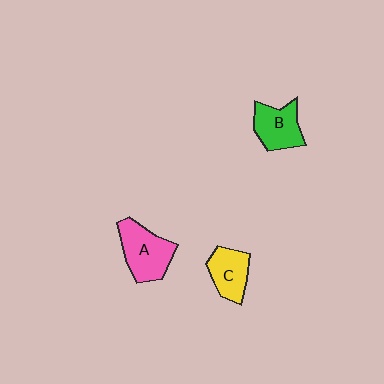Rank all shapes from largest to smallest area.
From largest to smallest: A (pink), B (green), C (yellow).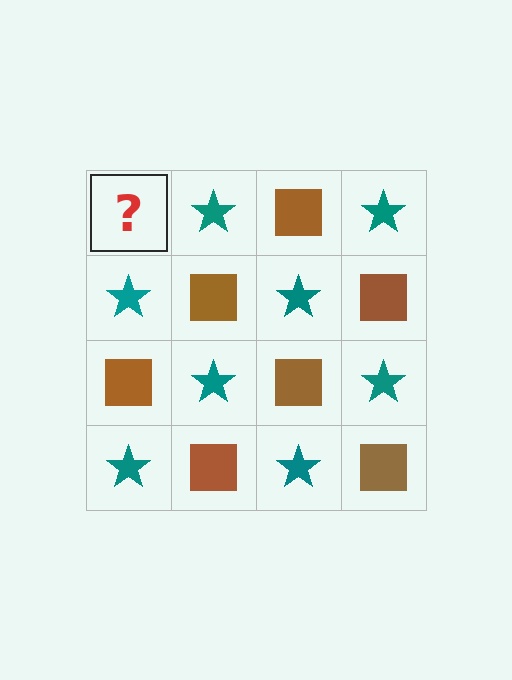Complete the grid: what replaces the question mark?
The question mark should be replaced with a brown square.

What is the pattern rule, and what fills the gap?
The rule is that it alternates brown square and teal star in a checkerboard pattern. The gap should be filled with a brown square.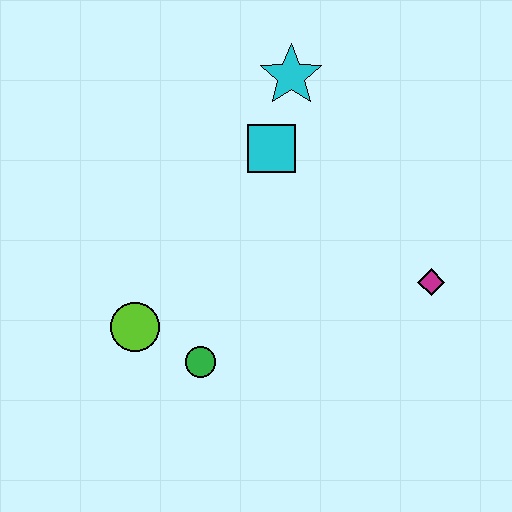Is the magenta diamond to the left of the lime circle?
No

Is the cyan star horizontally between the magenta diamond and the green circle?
Yes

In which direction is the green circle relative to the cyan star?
The green circle is below the cyan star.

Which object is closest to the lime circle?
The green circle is closest to the lime circle.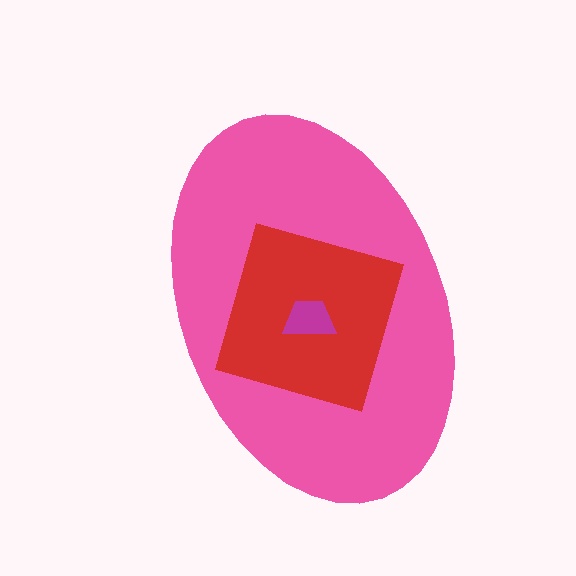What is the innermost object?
The magenta trapezoid.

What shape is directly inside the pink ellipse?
The red diamond.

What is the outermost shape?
The pink ellipse.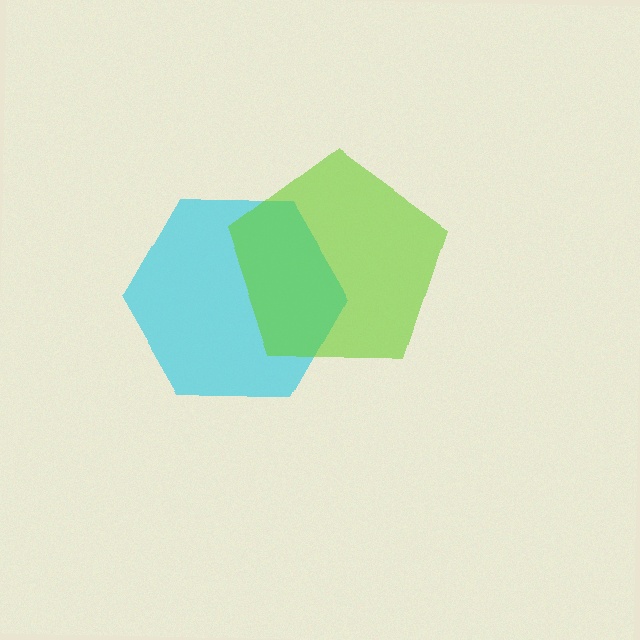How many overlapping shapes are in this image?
There are 2 overlapping shapes in the image.